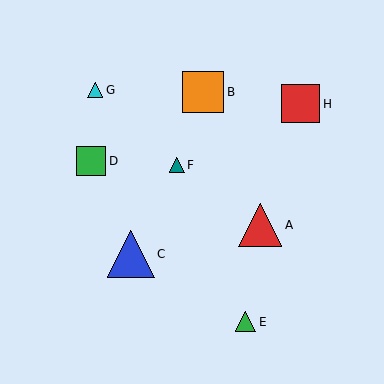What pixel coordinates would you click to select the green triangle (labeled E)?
Click at (246, 322) to select the green triangle E.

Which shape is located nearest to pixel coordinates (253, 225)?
The red triangle (labeled A) at (260, 225) is nearest to that location.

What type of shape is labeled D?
Shape D is a green square.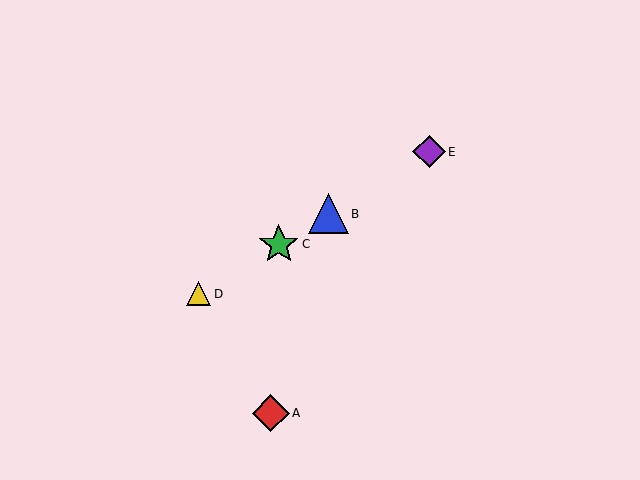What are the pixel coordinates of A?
Object A is at (271, 413).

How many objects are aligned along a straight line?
4 objects (B, C, D, E) are aligned along a straight line.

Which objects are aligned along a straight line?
Objects B, C, D, E are aligned along a straight line.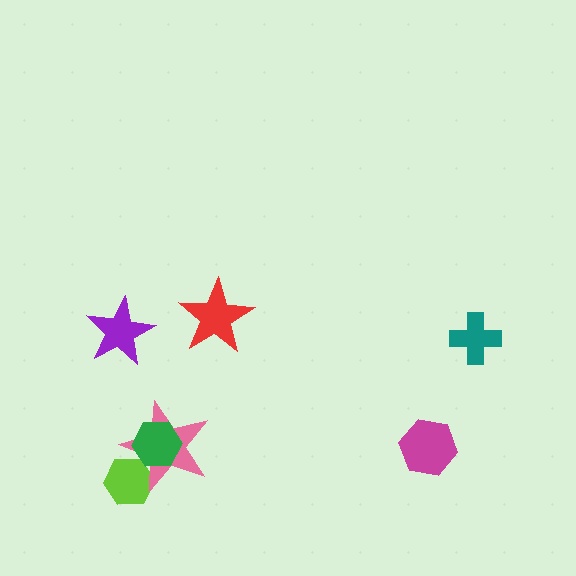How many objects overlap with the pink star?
2 objects overlap with the pink star.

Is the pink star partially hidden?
Yes, it is partially covered by another shape.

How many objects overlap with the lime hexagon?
1 object overlaps with the lime hexagon.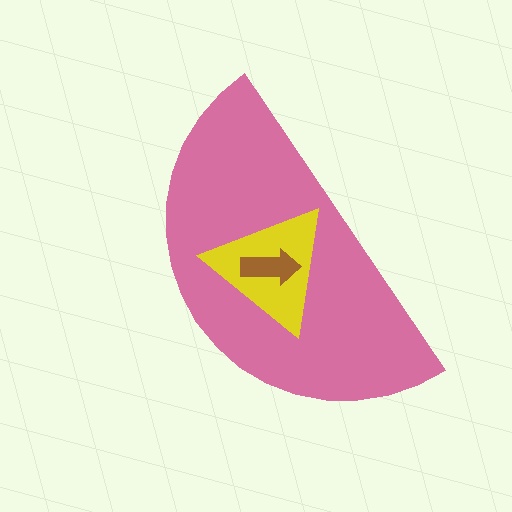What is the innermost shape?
The brown arrow.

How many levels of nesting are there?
3.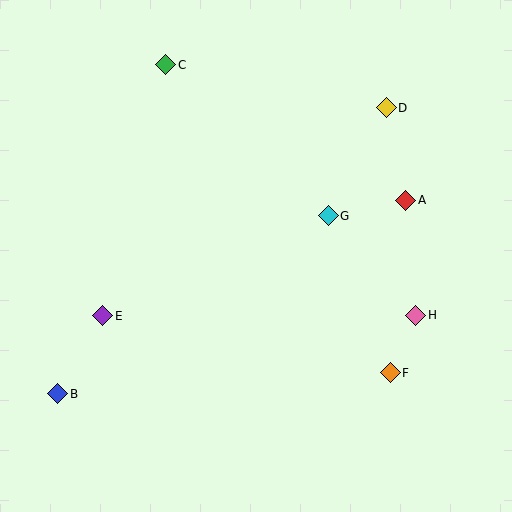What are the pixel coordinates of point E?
Point E is at (103, 316).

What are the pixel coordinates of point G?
Point G is at (328, 216).